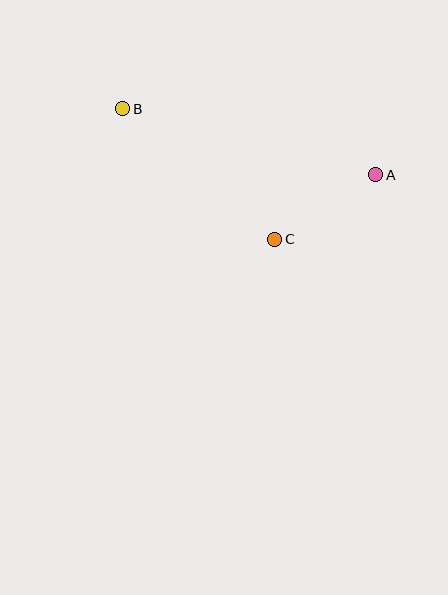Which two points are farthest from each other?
Points A and B are farthest from each other.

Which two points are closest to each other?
Points A and C are closest to each other.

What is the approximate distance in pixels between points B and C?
The distance between B and C is approximately 200 pixels.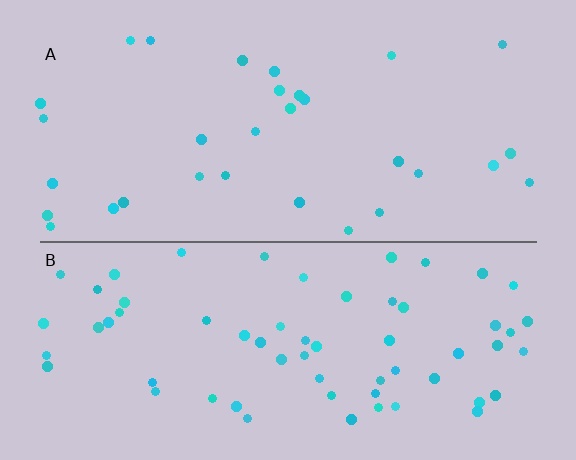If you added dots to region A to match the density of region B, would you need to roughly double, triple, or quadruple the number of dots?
Approximately double.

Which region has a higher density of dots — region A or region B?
B (the bottom).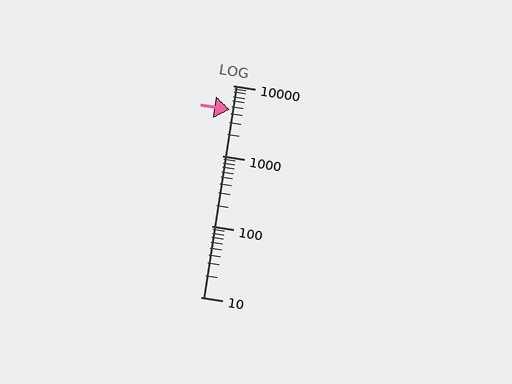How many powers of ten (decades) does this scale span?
The scale spans 3 decades, from 10 to 10000.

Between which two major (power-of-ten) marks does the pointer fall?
The pointer is between 1000 and 10000.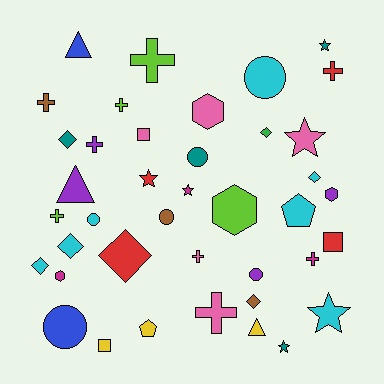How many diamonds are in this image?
There are 7 diamonds.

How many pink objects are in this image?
There are 5 pink objects.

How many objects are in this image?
There are 40 objects.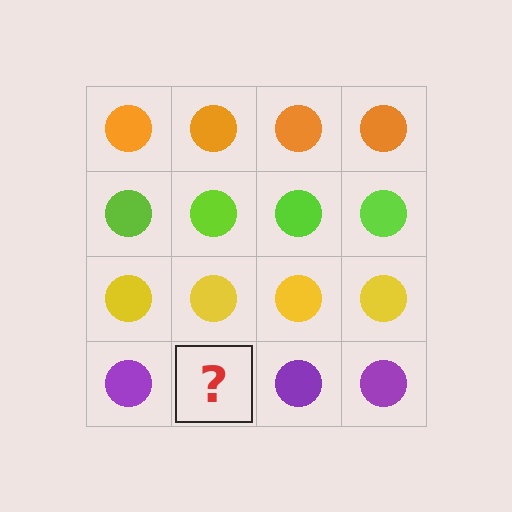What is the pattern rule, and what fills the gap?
The rule is that each row has a consistent color. The gap should be filled with a purple circle.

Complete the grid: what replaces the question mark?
The question mark should be replaced with a purple circle.